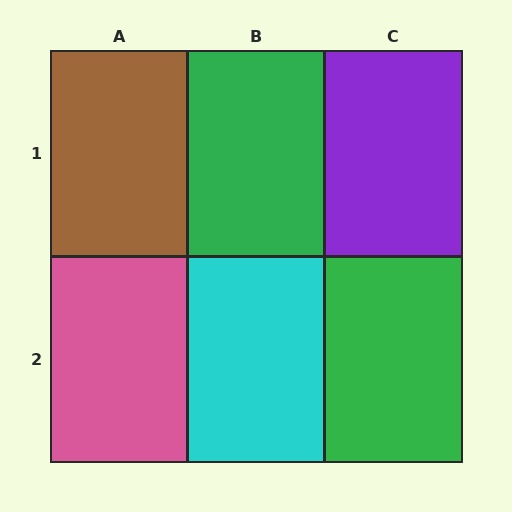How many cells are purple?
1 cell is purple.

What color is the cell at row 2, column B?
Cyan.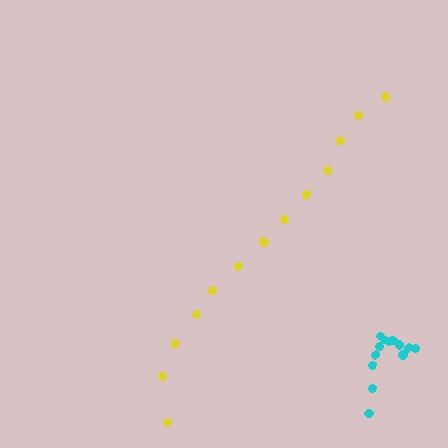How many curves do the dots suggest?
There are 2 distinct paths.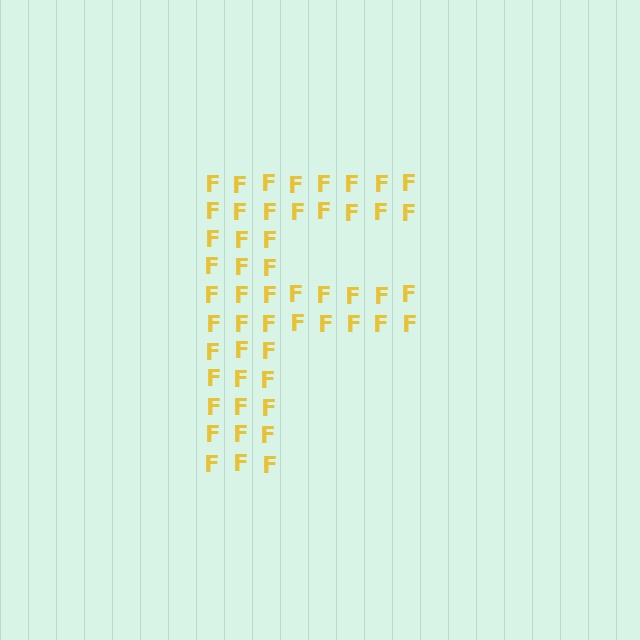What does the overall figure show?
The overall figure shows the letter F.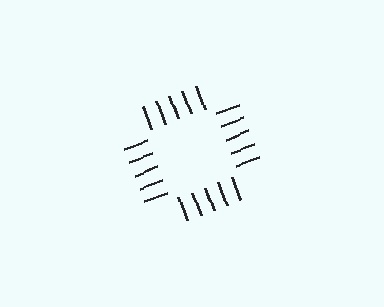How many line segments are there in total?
20 — 5 along each of the 4 edges.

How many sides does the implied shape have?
4 sides — the line-ends trace a square.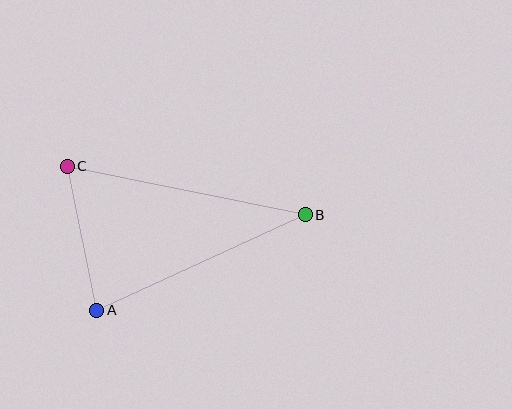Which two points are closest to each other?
Points A and C are closest to each other.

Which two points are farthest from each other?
Points B and C are farthest from each other.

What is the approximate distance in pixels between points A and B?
The distance between A and B is approximately 229 pixels.